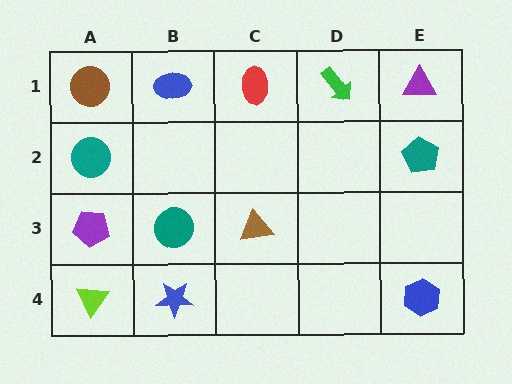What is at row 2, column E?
A teal pentagon.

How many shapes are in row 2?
2 shapes.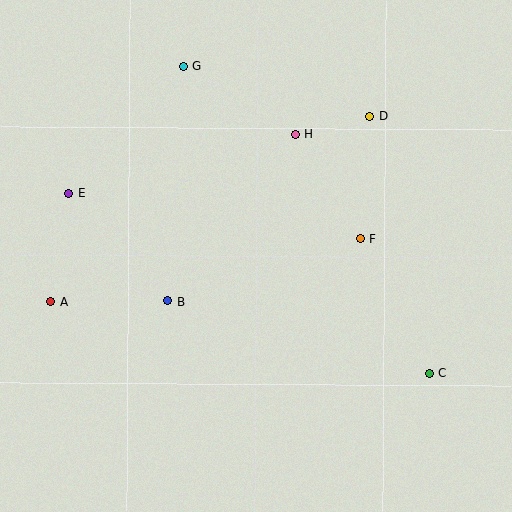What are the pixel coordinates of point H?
Point H is at (295, 134).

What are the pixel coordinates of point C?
Point C is at (430, 373).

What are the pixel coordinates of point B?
Point B is at (167, 301).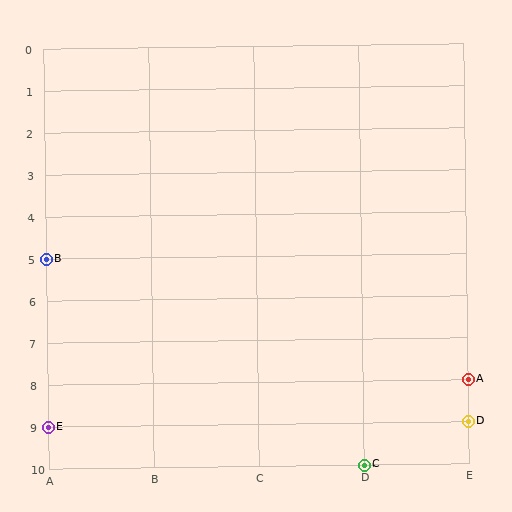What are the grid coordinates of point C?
Point C is at grid coordinates (D, 10).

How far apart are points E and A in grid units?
Points E and A are 4 columns and 1 row apart (about 4.1 grid units diagonally).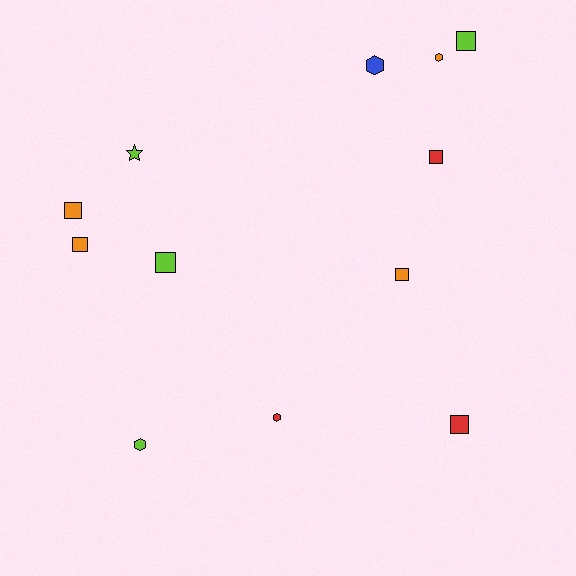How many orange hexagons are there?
There is 1 orange hexagon.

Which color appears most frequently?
Orange, with 4 objects.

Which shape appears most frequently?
Square, with 7 objects.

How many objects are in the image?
There are 12 objects.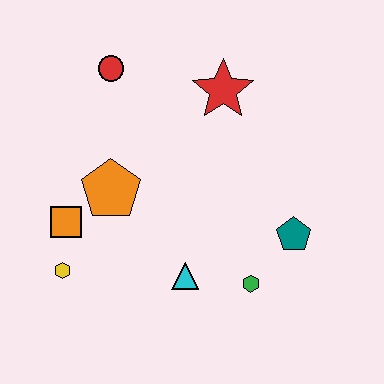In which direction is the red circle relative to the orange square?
The red circle is above the orange square.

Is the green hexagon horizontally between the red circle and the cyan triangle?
No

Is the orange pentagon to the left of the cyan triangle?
Yes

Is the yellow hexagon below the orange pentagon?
Yes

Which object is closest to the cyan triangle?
The green hexagon is closest to the cyan triangle.